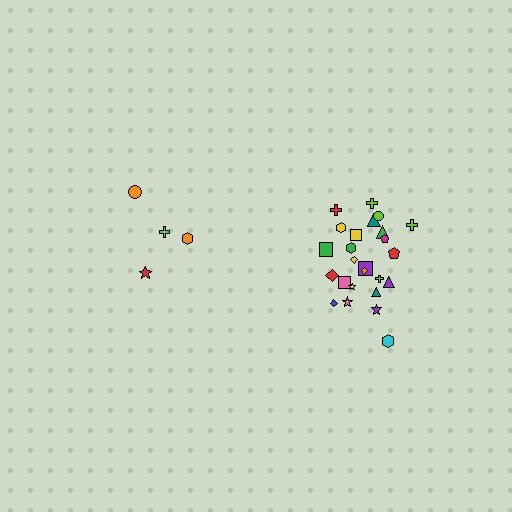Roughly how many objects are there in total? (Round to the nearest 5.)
Roughly 30 objects in total.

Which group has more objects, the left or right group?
The right group.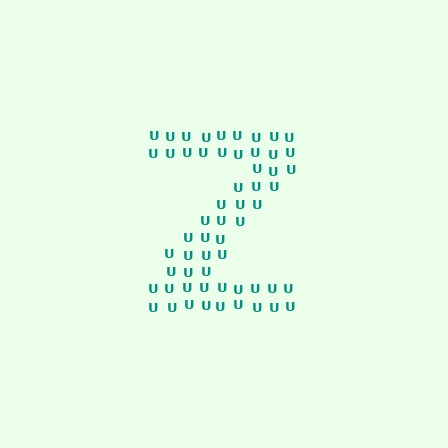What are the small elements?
The small elements are letter U's.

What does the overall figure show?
The overall figure shows the letter Z.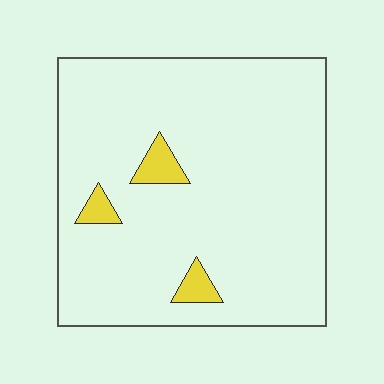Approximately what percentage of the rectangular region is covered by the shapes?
Approximately 5%.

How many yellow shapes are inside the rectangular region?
3.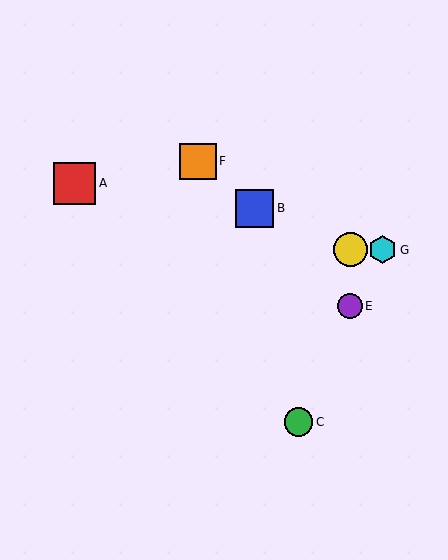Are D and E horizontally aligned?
No, D is at y≈250 and E is at y≈306.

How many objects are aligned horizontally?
2 objects (D, G) are aligned horizontally.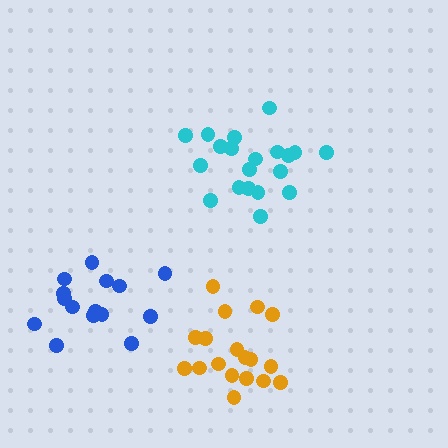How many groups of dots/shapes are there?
There are 3 groups.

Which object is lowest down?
The orange cluster is bottommost.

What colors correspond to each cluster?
The clusters are colored: cyan, blue, orange.